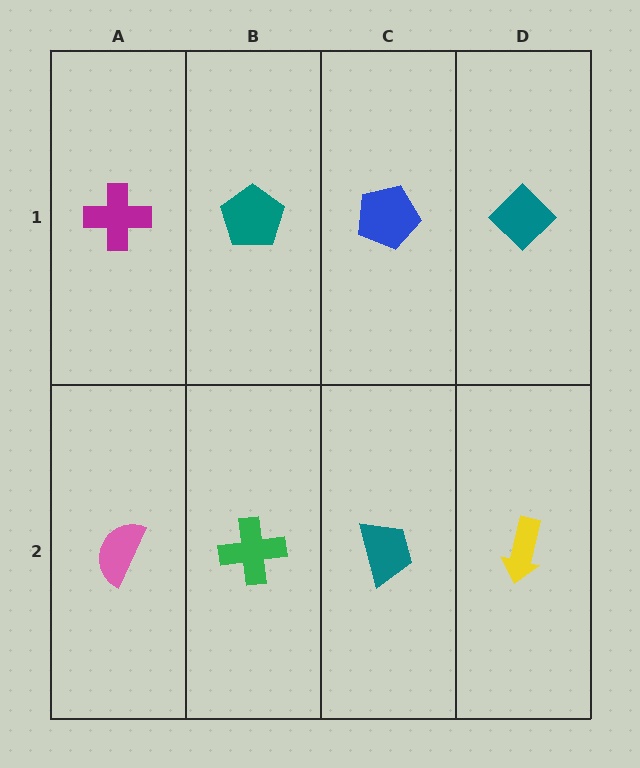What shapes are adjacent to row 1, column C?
A teal trapezoid (row 2, column C), a teal pentagon (row 1, column B), a teal diamond (row 1, column D).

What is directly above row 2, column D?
A teal diamond.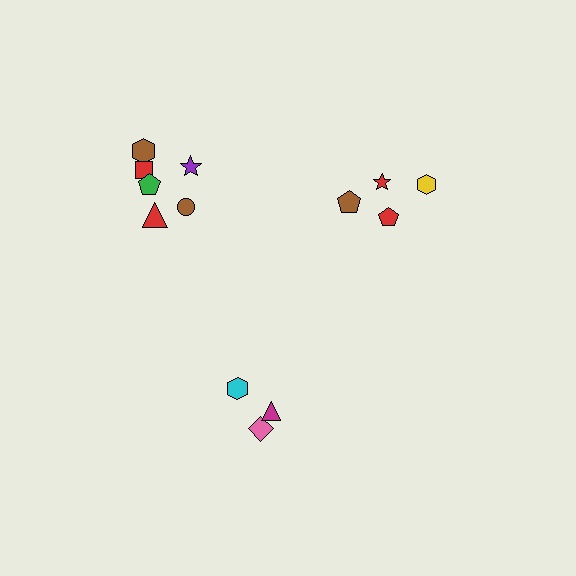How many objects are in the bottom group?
There are 3 objects.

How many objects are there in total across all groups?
There are 13 objects.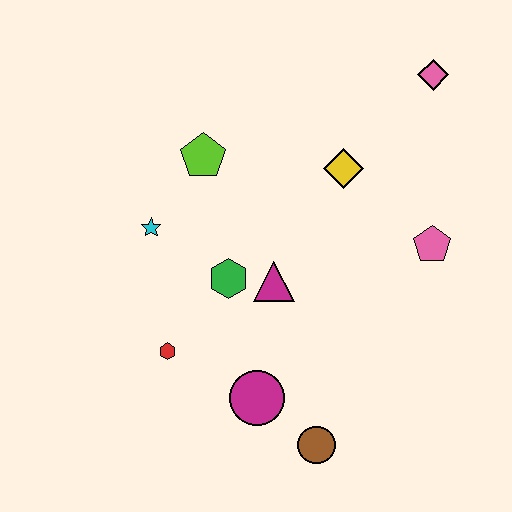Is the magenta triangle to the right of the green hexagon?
Yes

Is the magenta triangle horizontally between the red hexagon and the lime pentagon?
No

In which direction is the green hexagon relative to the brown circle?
The green hexagon is above the brown circle.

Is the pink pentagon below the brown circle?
No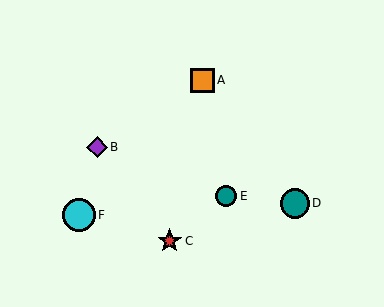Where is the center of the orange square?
The center of the orange square is at (202, 80).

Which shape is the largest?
The cyan circle (labeled F) is the largest.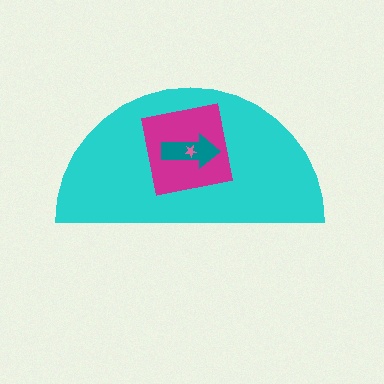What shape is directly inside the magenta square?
The teal arrow.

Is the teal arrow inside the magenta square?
Yes.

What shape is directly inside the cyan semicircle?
The magenta square.